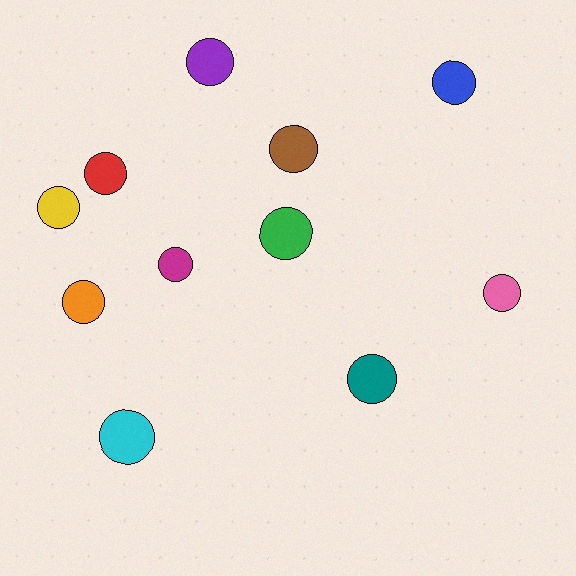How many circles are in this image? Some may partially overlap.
There are 11 circles.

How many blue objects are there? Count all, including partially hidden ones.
There is 1 blue object.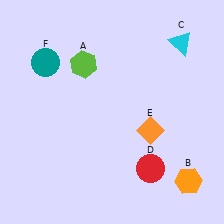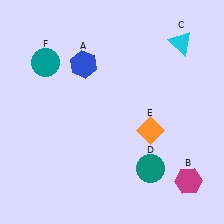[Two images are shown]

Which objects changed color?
A changed from lime to blue. B changed from orange to magenta. D changed from red to teal.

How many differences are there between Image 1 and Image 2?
There are 3 differences between the two images.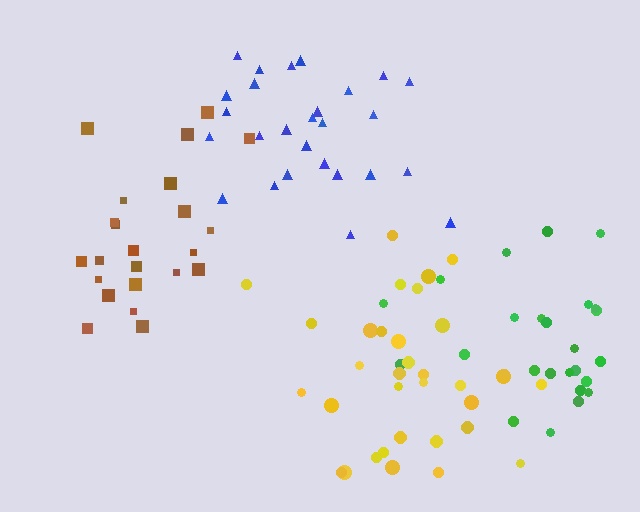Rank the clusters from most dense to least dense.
brown, blue, yellow, green.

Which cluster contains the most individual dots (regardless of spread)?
Yellow (34).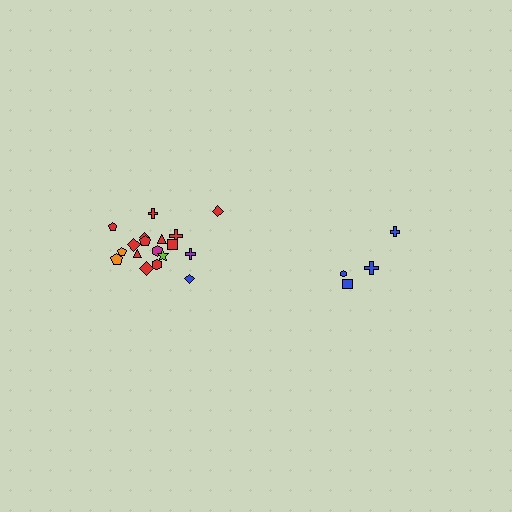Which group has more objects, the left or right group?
The left group.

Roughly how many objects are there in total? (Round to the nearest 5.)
Roughly 20 objects in total.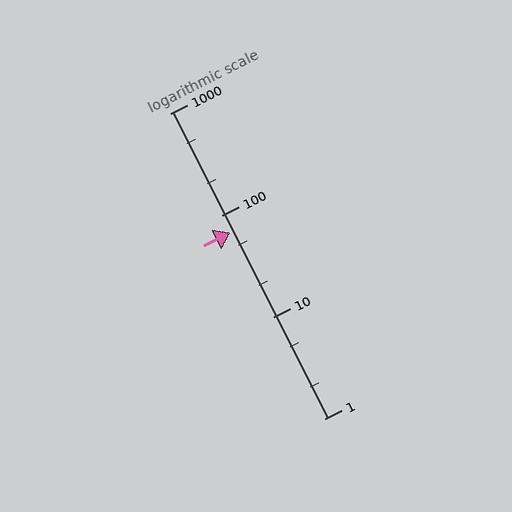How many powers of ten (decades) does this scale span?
The scale spans 3 decades, from 1 to 1000.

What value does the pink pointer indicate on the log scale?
The pointer indicates approximately 68.